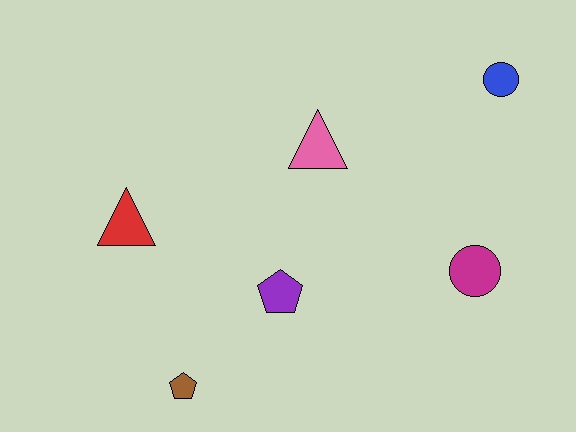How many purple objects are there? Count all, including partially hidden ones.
There is 1 purple object.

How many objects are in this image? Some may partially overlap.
There are 6 objects.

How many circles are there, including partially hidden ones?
There are 2 circles.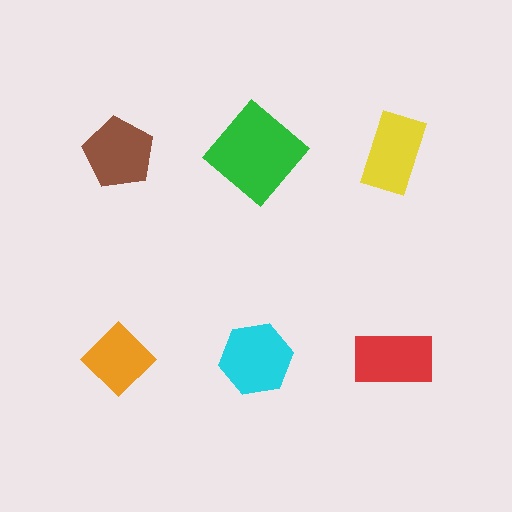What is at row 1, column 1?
A brown pentagon.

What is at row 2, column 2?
A cyan hexagon.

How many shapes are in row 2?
3 shapes.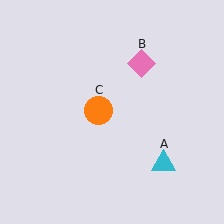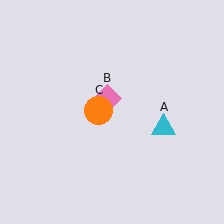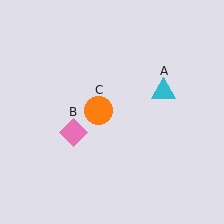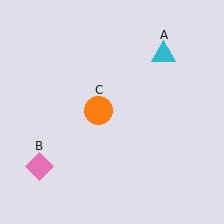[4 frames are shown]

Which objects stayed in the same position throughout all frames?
Orange circle (object C) remained stationary.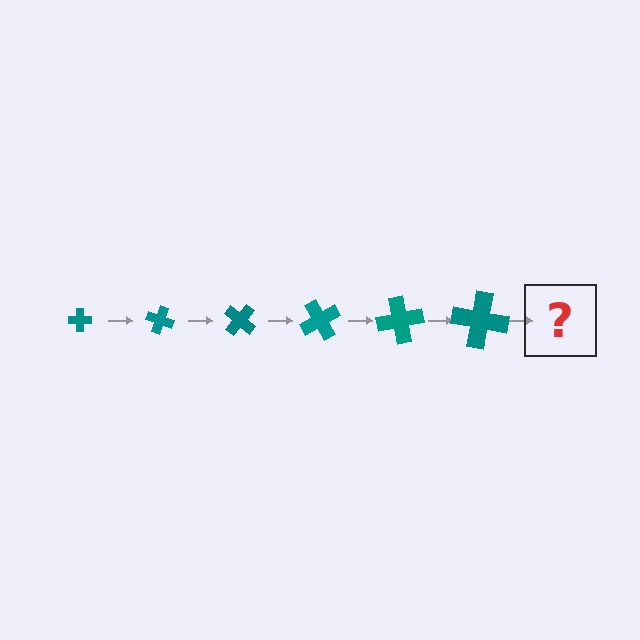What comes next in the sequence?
The next element should be a cross, larger than the previous one and rotated 120 degrees from the start.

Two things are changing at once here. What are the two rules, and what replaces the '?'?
The two rules are that the cross grows larger each step and it rotates 20 degrees each step. The '?' should be a cross, larger than the previous one and rotated 120 degrees from the start.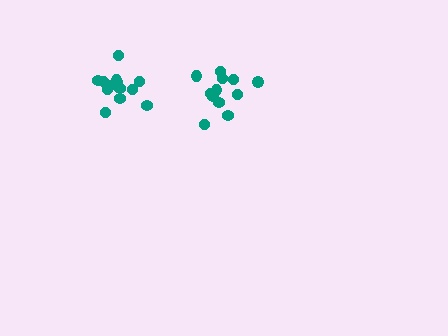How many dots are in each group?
Group 1: 12 dots, Group 2: 13 dots (25 total).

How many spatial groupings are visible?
There are 2 spatial groupings.